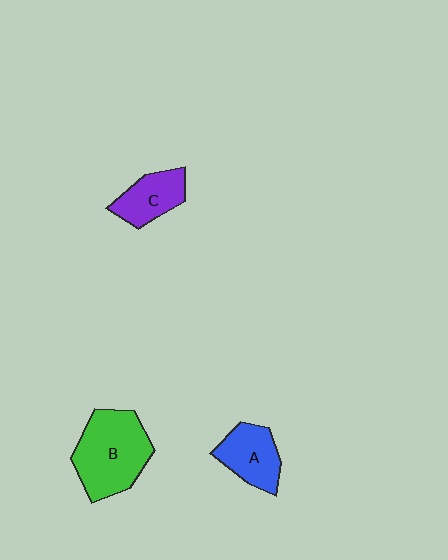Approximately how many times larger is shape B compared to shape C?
Approximately 1.9 times.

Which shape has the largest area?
Shape B (green).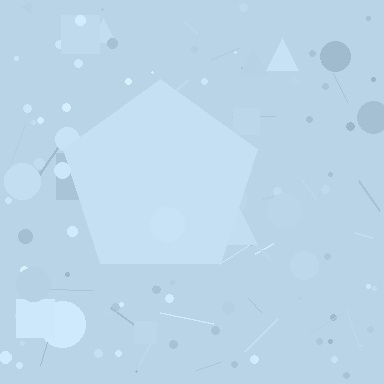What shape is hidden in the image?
A pentagon is hidden in the image.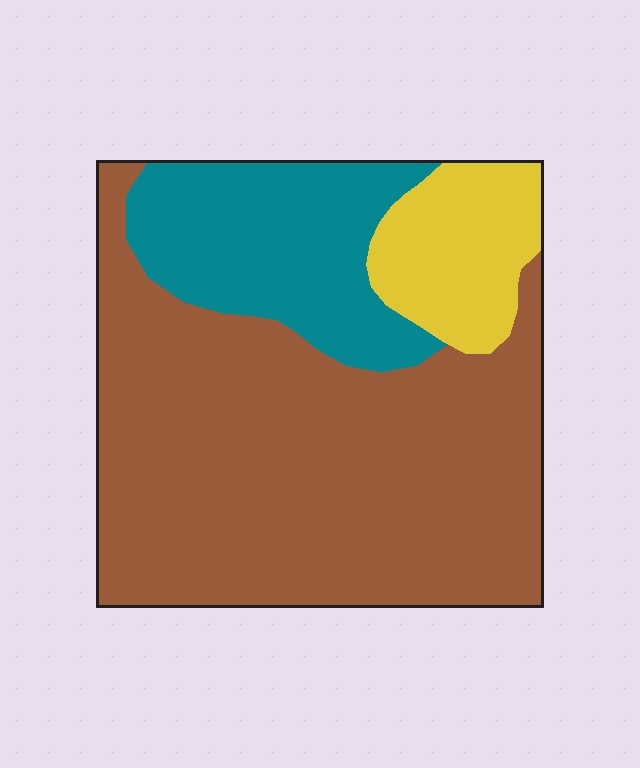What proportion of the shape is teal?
Teal takes up about one fifth (1/5) of the shape.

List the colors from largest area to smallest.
From largest to smallest: brown, teal, yellow.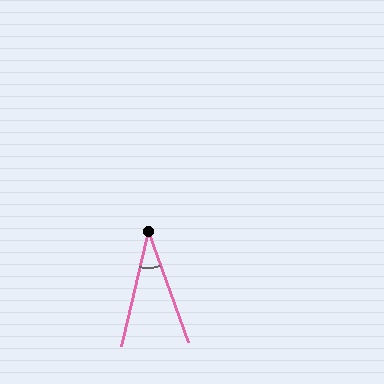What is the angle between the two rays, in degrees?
Approximately 33 degrees.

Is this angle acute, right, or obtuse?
It is acute.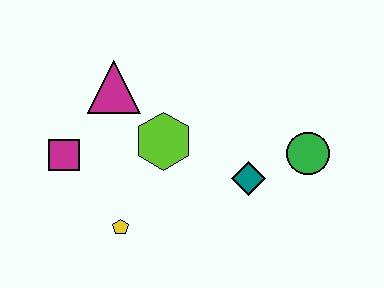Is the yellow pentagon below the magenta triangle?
Yes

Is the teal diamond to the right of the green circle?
No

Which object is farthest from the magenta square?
The green circle is farthest from the magenta square.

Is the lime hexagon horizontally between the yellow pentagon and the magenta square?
No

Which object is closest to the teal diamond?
The green circle is closest to the teal diamond.